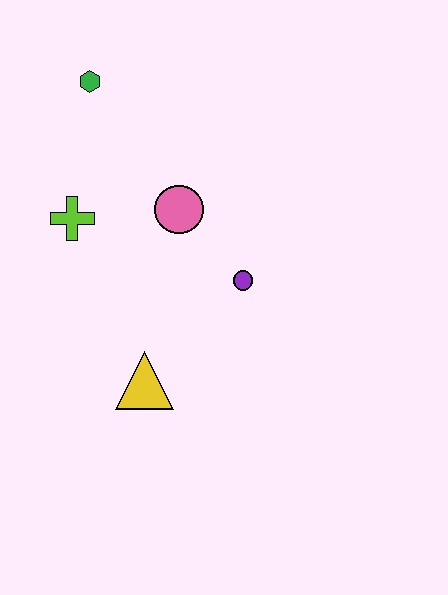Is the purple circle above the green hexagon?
No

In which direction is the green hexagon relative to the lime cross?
The green hexagon is above the lime cross.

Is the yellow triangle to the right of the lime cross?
Yes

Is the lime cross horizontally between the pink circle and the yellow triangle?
No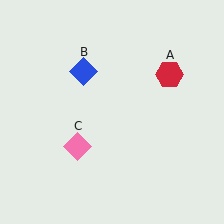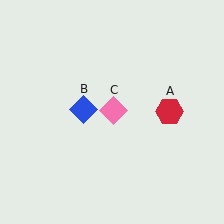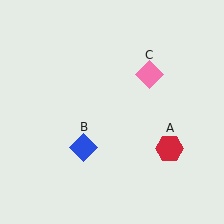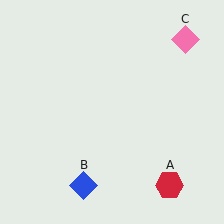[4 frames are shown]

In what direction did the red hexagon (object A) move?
The red hexagon (object A) moved down.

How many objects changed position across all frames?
3 objects changed position: red hexagon (object A), blue diamond (object B), pink diamond (object C).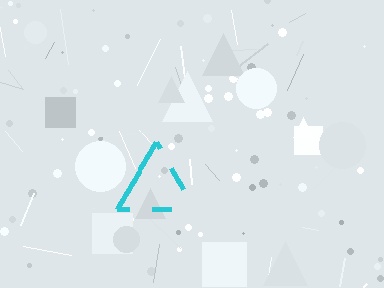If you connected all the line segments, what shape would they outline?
They would outline a triangle.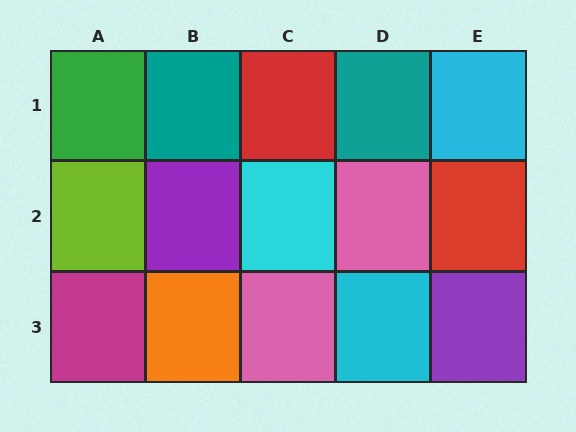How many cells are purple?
2 cells are purple.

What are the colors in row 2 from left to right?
Lime, purple, cyan, pink, red.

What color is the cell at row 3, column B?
Orange.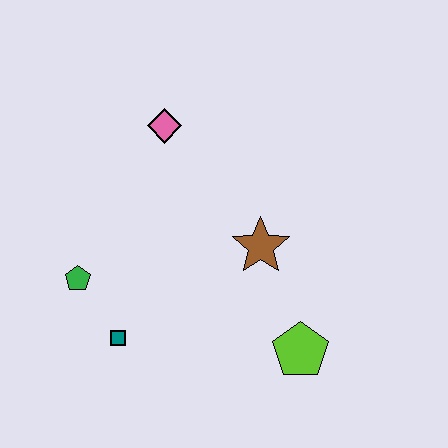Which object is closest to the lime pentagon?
The brown star is closest to the lime pentagon.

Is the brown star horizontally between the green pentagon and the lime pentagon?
Yes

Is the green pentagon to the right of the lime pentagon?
No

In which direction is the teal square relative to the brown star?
The teal square is to the left of the brown star.